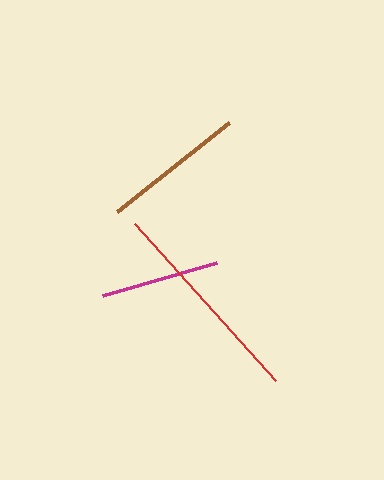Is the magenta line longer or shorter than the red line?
The red line is longer than the magenta line.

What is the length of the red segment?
The red segment is approximately 212 pixels long.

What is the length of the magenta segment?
The magenta segment is approximately 119 pixels long.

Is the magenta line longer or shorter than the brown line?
The brown line is longer than the magenta line.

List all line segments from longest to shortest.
From longest to shortest: red, brown, magenta.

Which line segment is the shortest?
The magenta line is the shortest at approximately 119 pixels.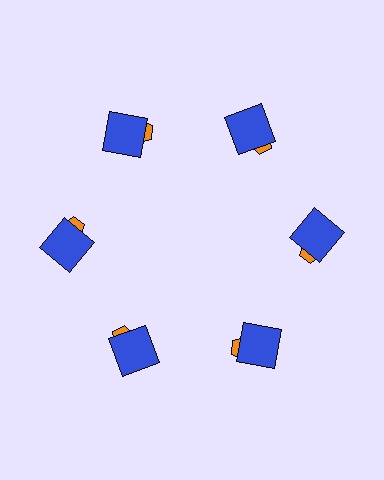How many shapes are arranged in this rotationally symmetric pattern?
There are 12 shapes, arranged in 6 groups of 2.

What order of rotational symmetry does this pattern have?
This pattern has 6-fold rotational symmetry.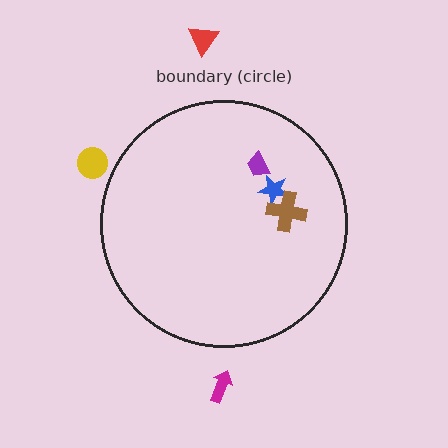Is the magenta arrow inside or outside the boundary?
Outside.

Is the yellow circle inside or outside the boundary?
Outside.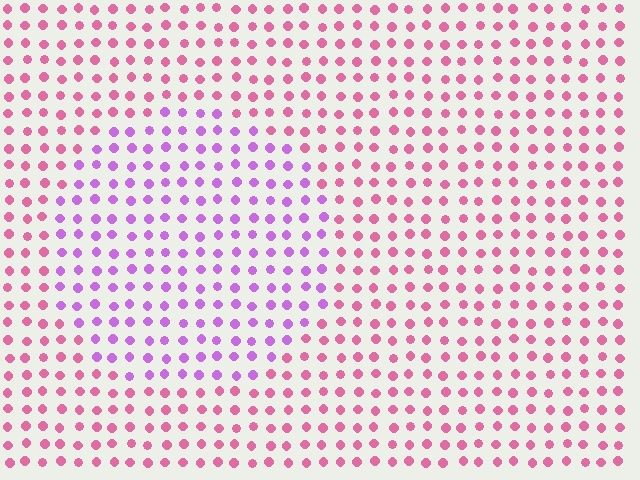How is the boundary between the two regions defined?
The boundary is defined purely by a slight shift in hue (about 44 degrees). Spacing, size, and orientation are identical on both sides.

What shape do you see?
I see a circle.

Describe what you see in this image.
The image is filled with small pink elements in a uniform arrangement. A circle-shaped region is visible where the elements are tinted to a slightly different hue, forming a subtle color boundary.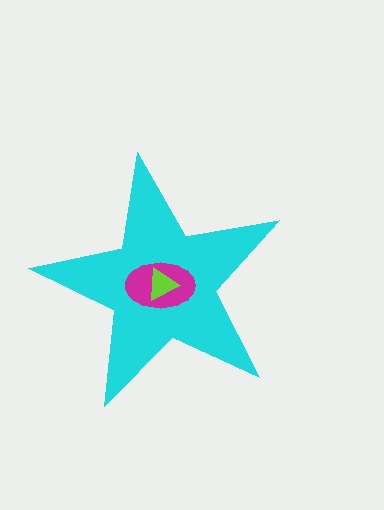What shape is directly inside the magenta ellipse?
The lime triangle.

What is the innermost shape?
The lime triangle.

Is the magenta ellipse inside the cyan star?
Yes.